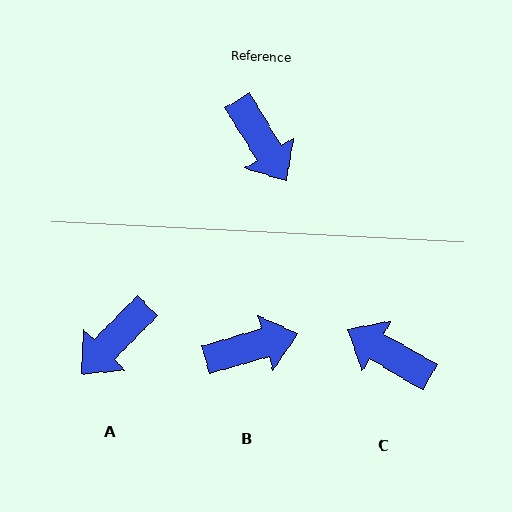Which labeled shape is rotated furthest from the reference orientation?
C, about 152 degrees away.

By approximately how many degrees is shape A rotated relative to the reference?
Approximately 76 degrees clockwise.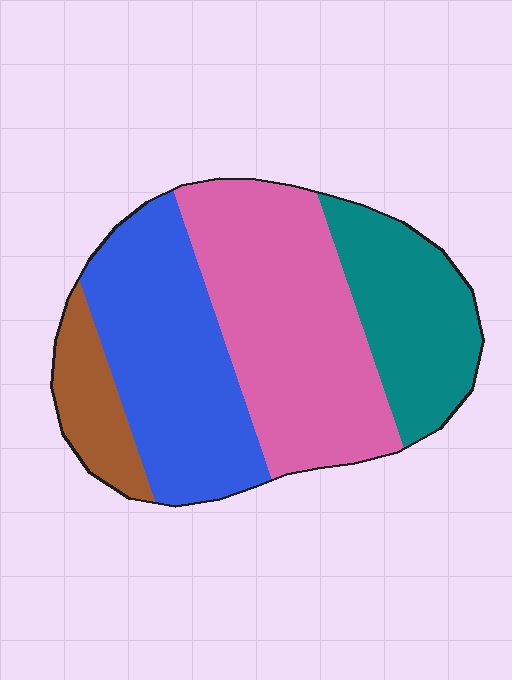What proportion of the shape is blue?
Blue takes up about one third (1/3) of the shape.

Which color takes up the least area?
Brown, at roughly 10%.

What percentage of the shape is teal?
Teal takes up between a sixth and a third of the shape.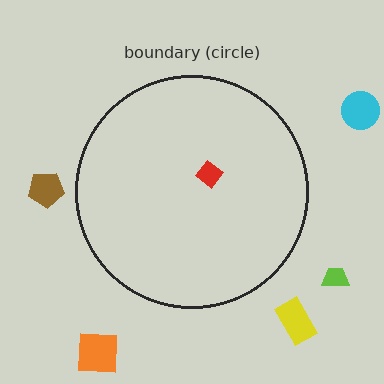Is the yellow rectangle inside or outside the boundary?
Outside.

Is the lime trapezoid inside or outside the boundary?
Outside.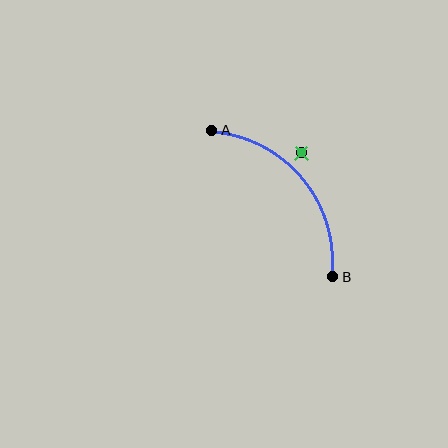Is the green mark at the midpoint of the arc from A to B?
No — the green mark does not lie on the arc at all. It sits slightly outside the curve.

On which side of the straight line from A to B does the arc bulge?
The arc bulges above and to the right of the straight line connecting A and B.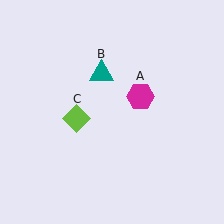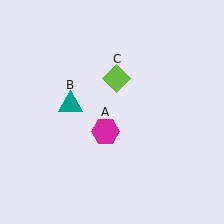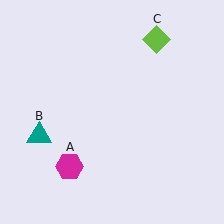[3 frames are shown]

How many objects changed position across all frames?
3 objects changed position: magenta hexagon (object A), teal triangle (object B), lime diamond (object C).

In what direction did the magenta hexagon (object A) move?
The magenta hexagon (object A) moved down and to the left.